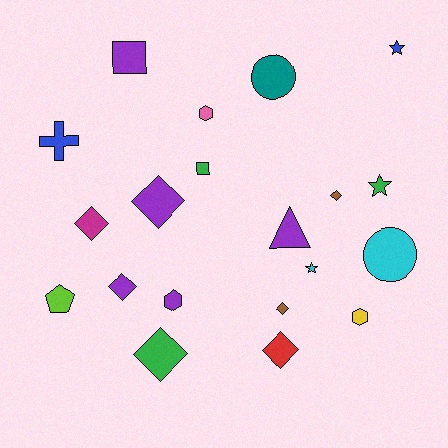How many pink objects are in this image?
There is 1 pink object.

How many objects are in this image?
There are 20 objects.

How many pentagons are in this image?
There is 1 pentagon.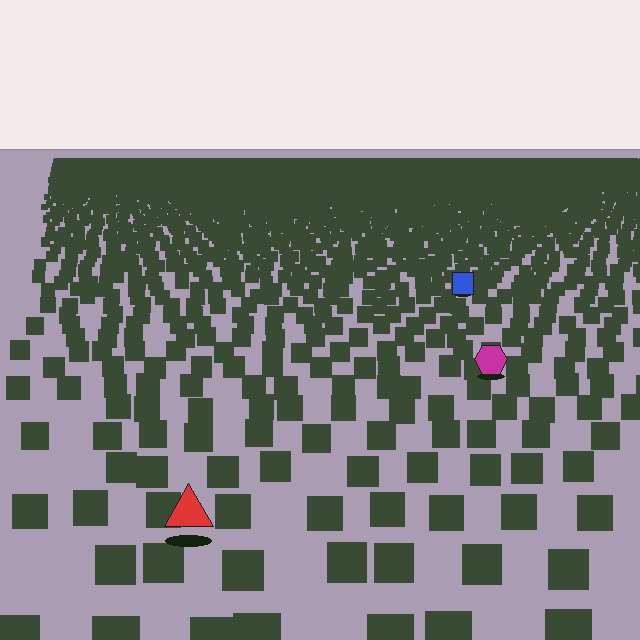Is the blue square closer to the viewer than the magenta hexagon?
No. The magenta hexagon is closer — you can tell from the texture gradient: the ground texture is coarser near it.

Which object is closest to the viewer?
The red triangle is closest. The texture marks near it are larger and more spread out.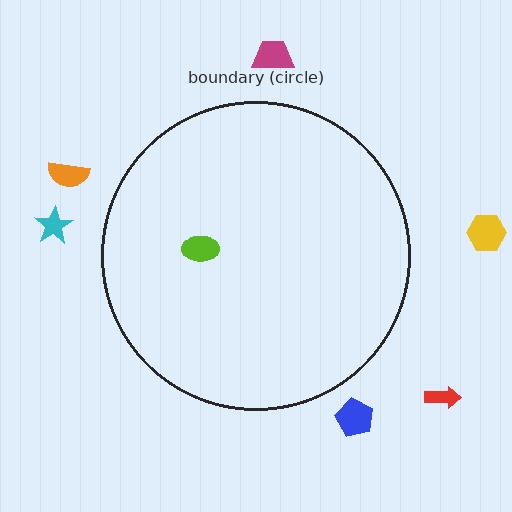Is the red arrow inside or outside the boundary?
Outside.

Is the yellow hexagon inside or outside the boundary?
Outside.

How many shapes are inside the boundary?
1 inside, 6 outside.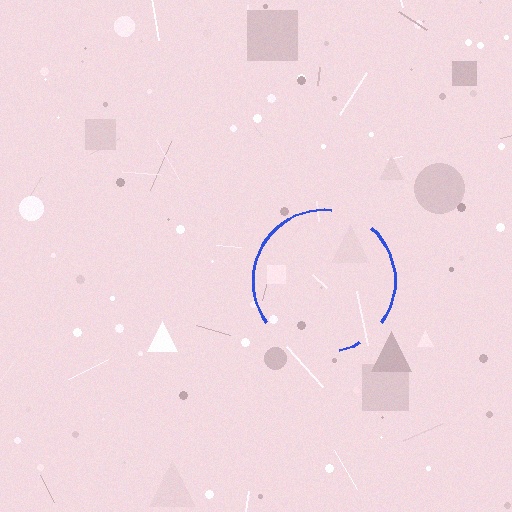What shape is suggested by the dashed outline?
The dashed outline suggests a circle.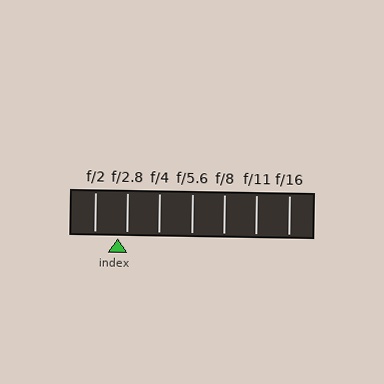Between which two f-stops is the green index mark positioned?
The index mark is between f/2 and f/2.8.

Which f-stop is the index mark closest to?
The index mark is closest to f/2.8.